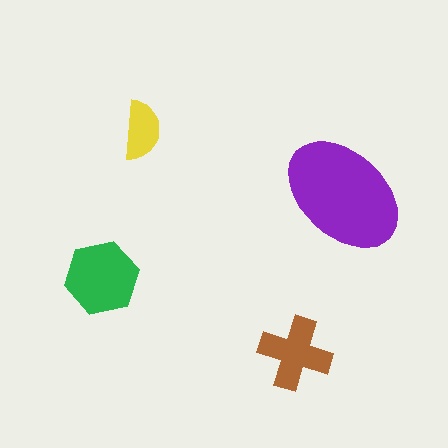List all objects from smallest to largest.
The yellow semicircle, the brown cross, the green hexagon, the purple ellipse.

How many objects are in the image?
There are 4 objects in the image.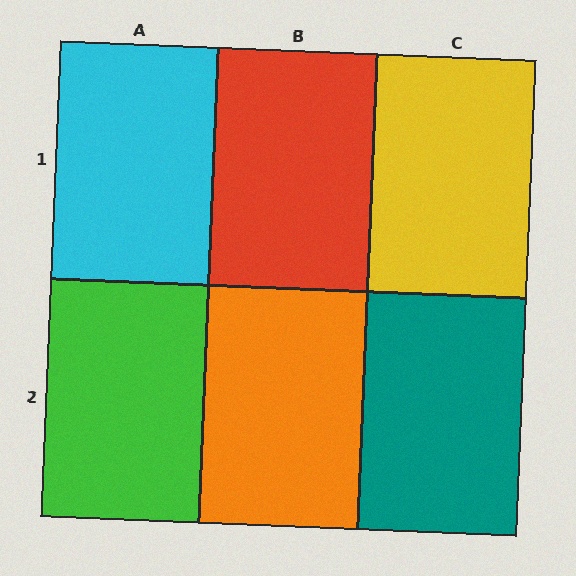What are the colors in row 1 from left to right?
Cyan, red, yellow.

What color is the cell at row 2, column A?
Green.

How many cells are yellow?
1 cell is yellow.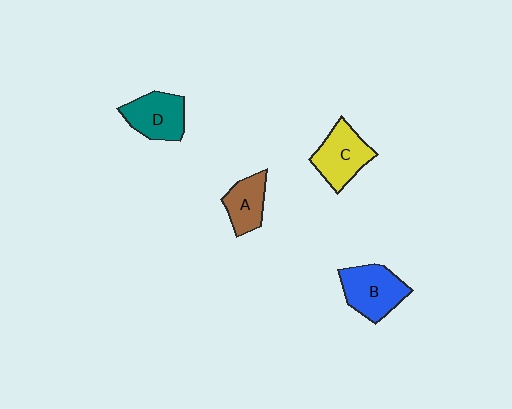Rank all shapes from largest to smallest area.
From largest to smallest: B (blue), C (yellow), D (teal), A (brown).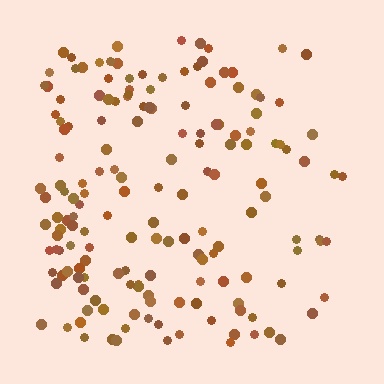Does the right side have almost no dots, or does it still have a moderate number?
Still a moderate number, just noticeably fewer than the left.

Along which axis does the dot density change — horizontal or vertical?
Horizontal.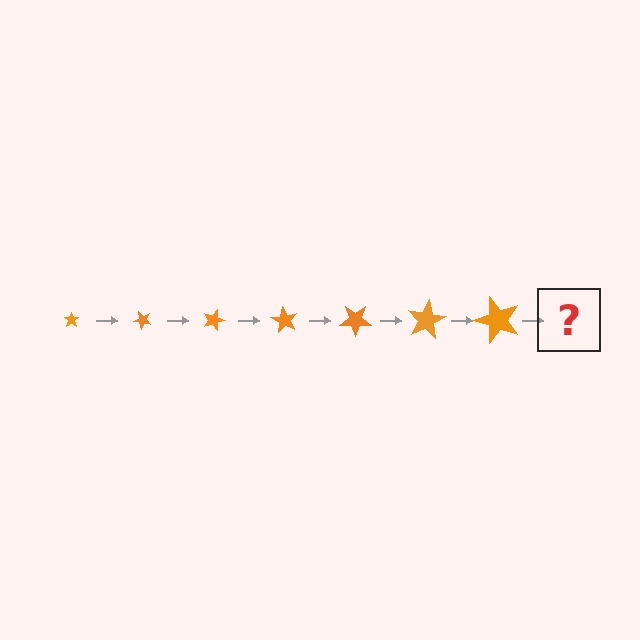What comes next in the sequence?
The next element should be a star, larger than the previous one and rotated 315 degrees from the start.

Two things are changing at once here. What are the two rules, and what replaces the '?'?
The two rules are that the star grows larger each step and it rotates 45 degrees each step. The '?' should be a star, larger than the previous one and rotated 315 degrees from the start.